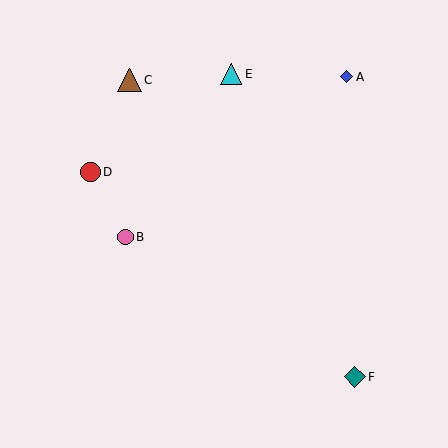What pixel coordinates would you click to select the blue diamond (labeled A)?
Click at (347, 77) to select the blue diamond A.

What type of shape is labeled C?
Shape C is a brown triangle.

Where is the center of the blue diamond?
The center of the blue diamond is at (347, 77).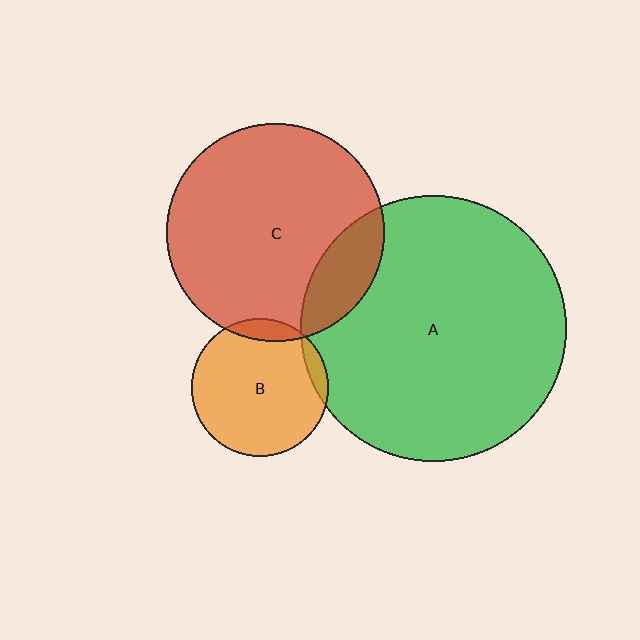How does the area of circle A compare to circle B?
Approximately 3.7 times.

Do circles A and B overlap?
Yes.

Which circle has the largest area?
Circle A (green).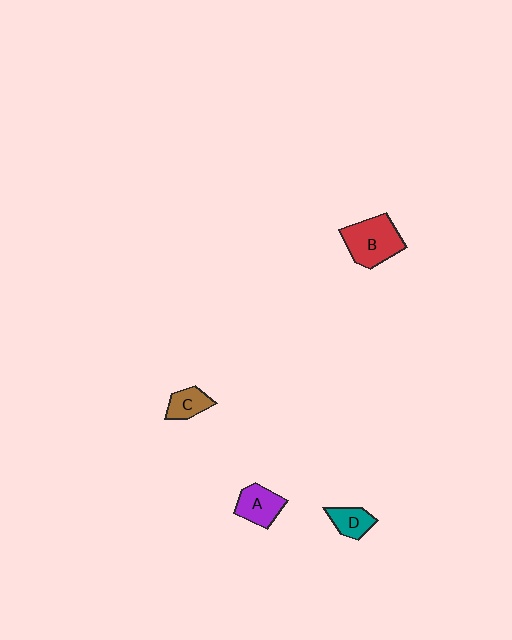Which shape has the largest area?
Shape B (red).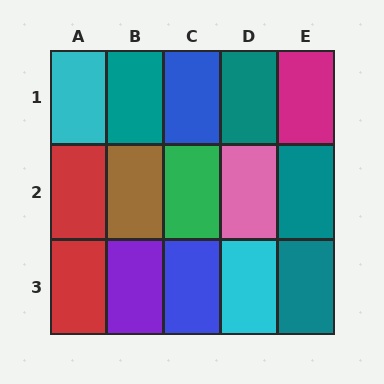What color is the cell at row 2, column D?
Pink.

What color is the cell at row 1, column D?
Teal.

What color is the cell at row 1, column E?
Magenta.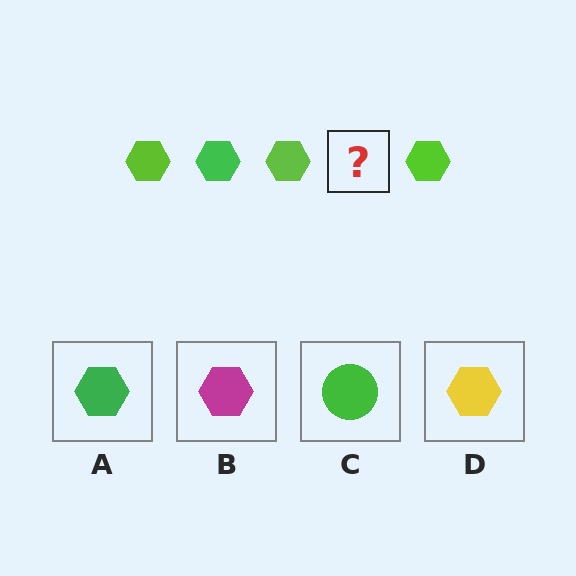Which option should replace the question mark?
Option A.